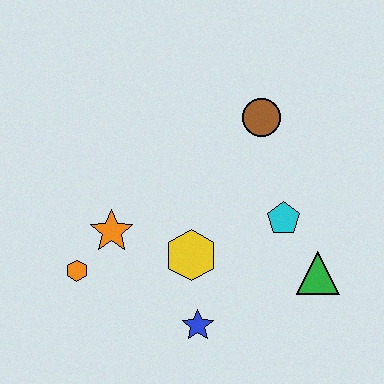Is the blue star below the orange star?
Yes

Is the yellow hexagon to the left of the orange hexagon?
No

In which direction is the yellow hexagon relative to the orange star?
The yellow hexagon is to the right of the orange star.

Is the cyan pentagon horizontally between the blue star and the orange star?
No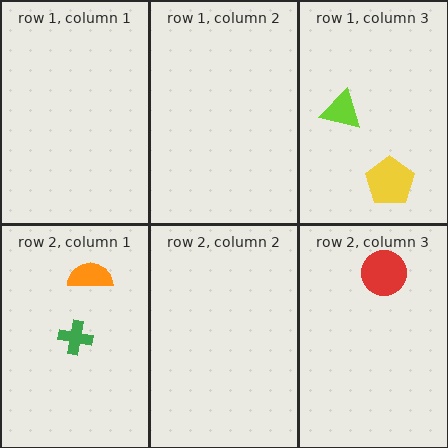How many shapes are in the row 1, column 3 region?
2.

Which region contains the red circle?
The row 2, column 3 region.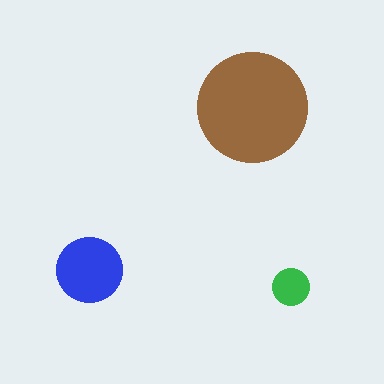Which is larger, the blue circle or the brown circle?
The brown one.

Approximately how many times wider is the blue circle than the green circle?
About 2 times wider.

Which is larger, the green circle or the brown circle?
The brown one.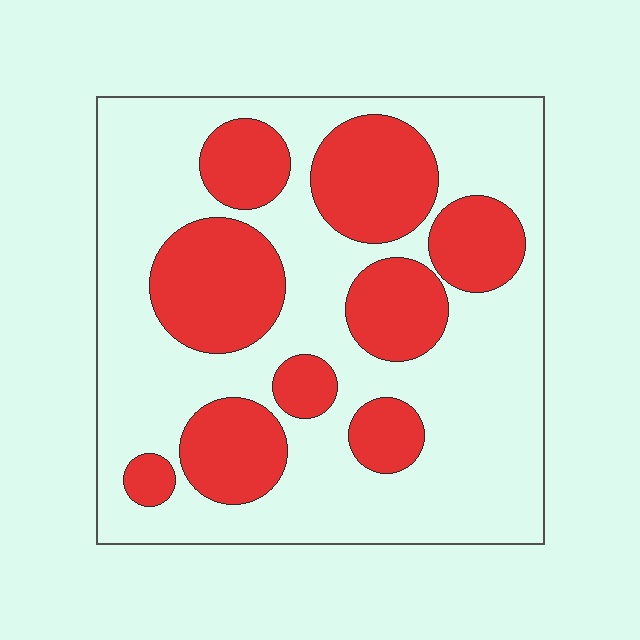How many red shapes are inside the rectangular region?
9.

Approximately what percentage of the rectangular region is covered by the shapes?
Approximately 35%.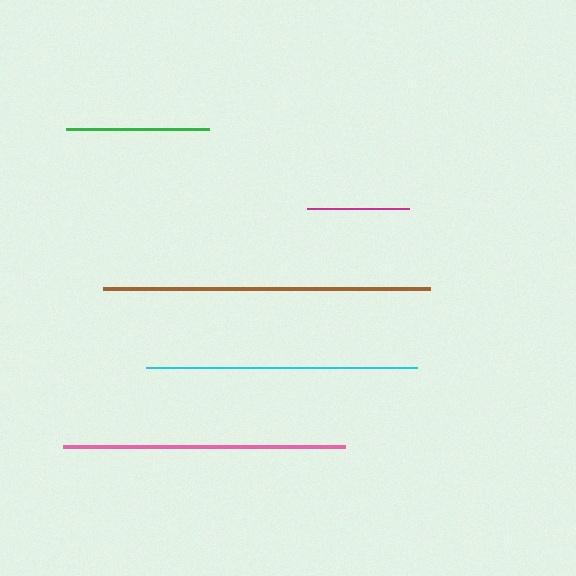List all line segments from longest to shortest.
From longest to shortest: brown, pink, cyan, green, magenta.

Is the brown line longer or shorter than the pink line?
The brown line is longer than the pink line.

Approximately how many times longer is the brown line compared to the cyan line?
The brown line is approximately 1.2 times the length of the cyan line.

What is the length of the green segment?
The green segment is approximately 144 pixels long.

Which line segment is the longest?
The brown line is the longest at approximately 328 pixels.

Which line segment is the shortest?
The magenta line is the shortest at approximately 102 pixels.